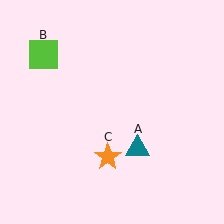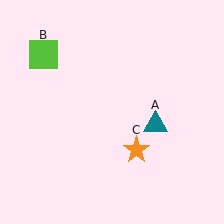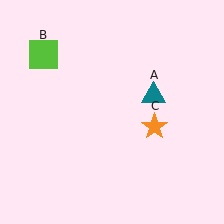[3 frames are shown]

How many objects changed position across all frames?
2 objects changed position: teal triangle (object A), orange star (object C).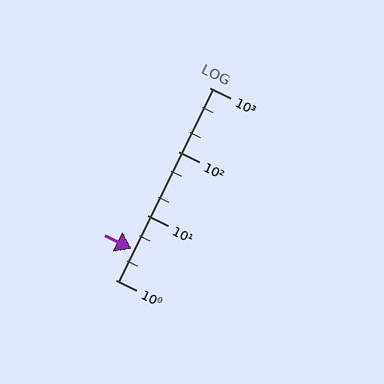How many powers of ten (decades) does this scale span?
The scale spans 3 decades, from 1 to 1000.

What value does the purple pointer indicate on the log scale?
The pointer indicates approximately 3.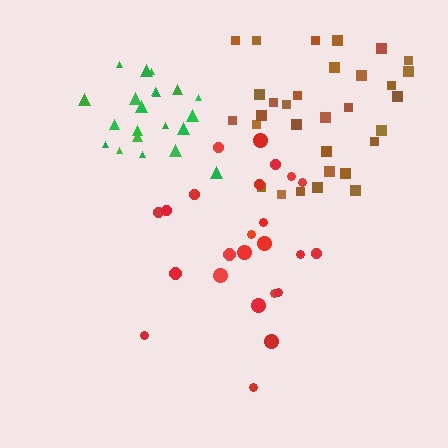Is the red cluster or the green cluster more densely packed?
Green.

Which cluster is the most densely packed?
Green.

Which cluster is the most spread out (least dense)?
Brown.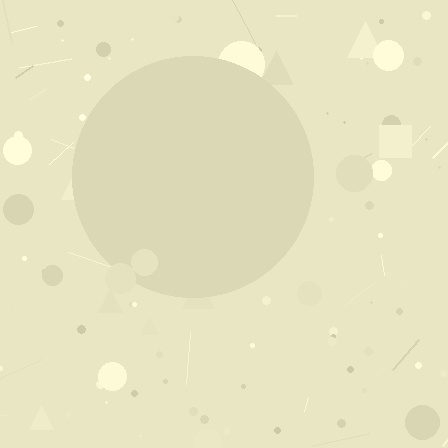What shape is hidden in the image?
A circle is hidden in the image.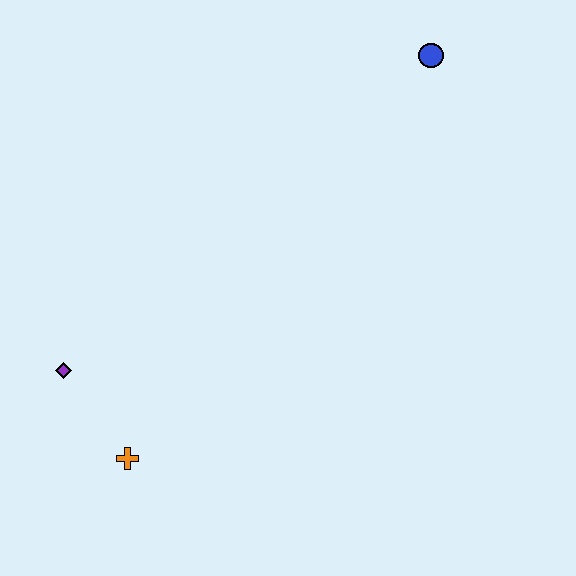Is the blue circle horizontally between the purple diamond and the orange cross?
No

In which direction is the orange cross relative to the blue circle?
The orange cross is below the blue circle.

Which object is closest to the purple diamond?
The orange cross is closest to the purple diamond.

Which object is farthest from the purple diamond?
The blue circle is farthest from the purple diamond.